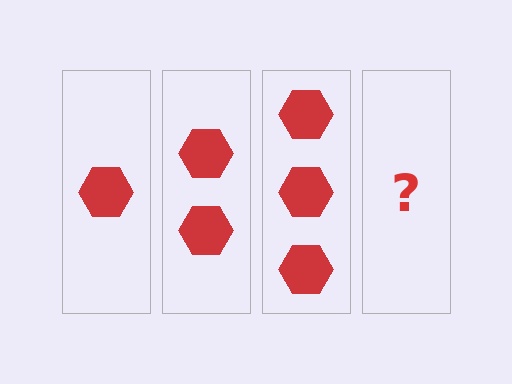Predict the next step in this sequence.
The next step is 4 hexagons.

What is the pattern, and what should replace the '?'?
The pattern is that each step adds one more hexagon. The '?' should be 4 hexagons.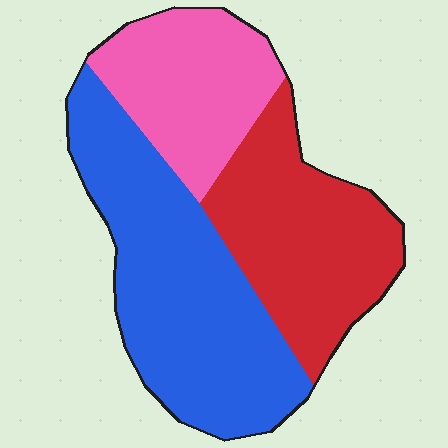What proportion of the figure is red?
Red takes up between a sixth and a third of the figure.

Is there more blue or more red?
Blue.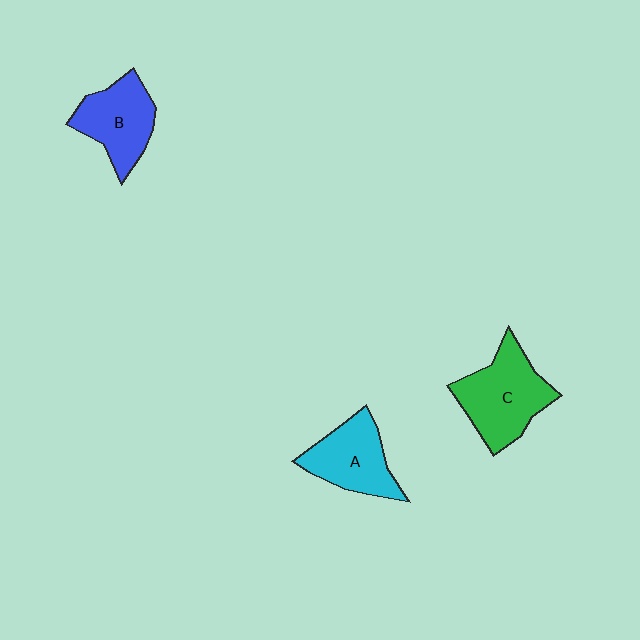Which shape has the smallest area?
Shape A (cyan).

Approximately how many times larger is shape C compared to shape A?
Approximately 1.3 times.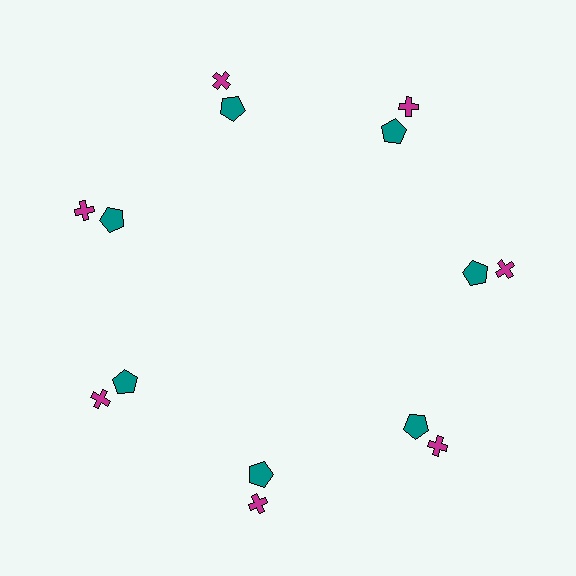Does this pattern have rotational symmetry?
Yes, this pattern has 7-fold rotational symmetry. It looks the same after rotating 51 degrees around the center.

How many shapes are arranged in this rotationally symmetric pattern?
There are 14 shapes, arranged in 7 groups of 2.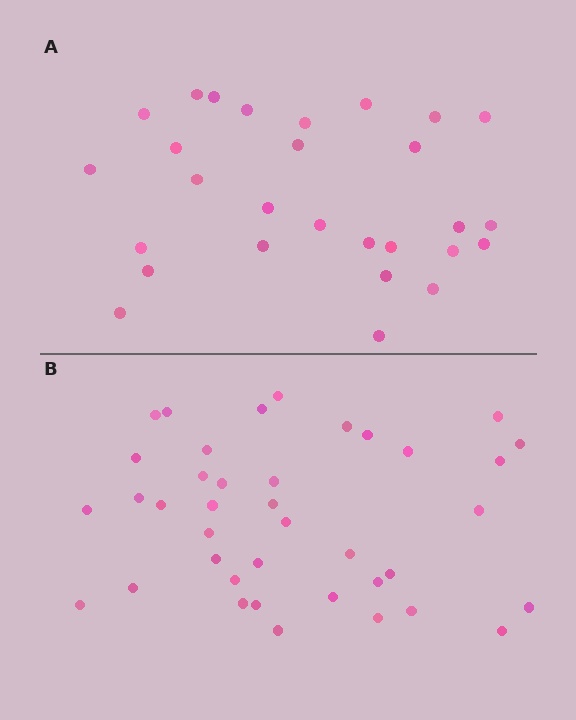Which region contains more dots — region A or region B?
Region B (the bottom region) has more dots.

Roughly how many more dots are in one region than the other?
Region B has roughly 12 or so more dots than region A.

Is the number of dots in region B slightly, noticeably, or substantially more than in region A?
Region B has noticeably more, but not dramatically so. The ratio is roughly 1.4 to 1.